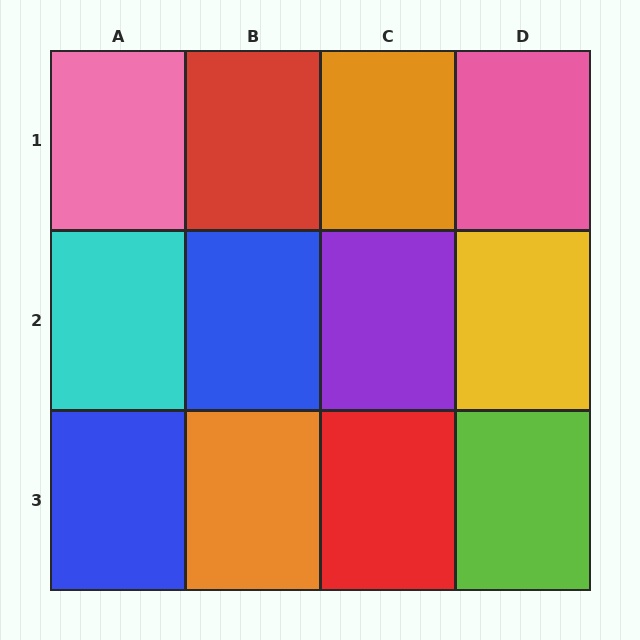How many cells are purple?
1 cell is purple.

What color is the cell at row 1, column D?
Pink.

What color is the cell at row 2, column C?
Purple.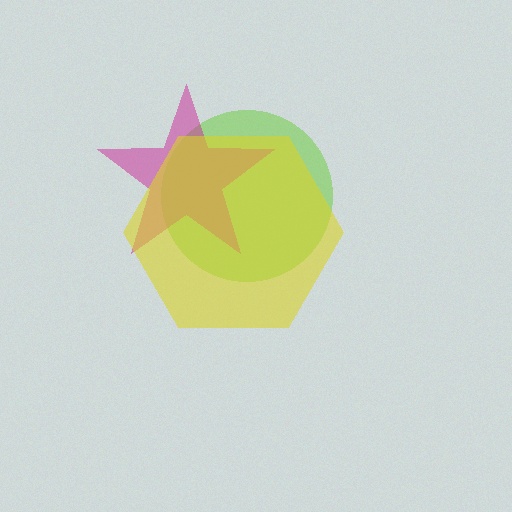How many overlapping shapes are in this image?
There are 3 overlapping shapes in the image.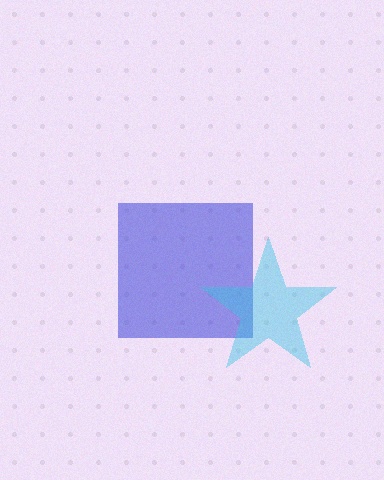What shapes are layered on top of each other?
The layered shapes are: a blue square, a cyan star.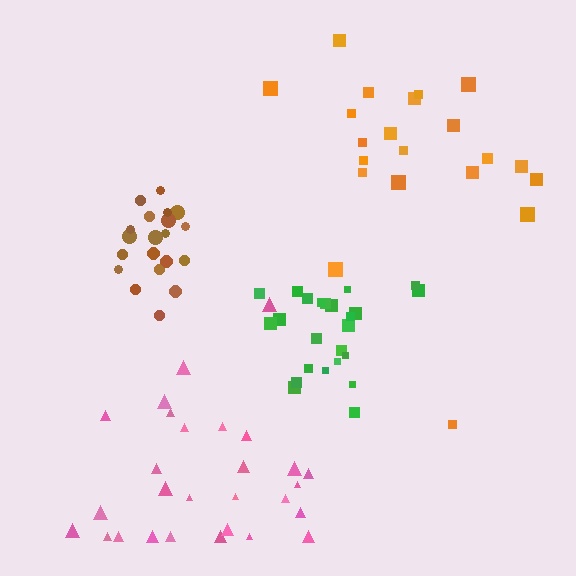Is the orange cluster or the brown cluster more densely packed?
Brown.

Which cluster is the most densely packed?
Brown.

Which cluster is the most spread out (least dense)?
Orange.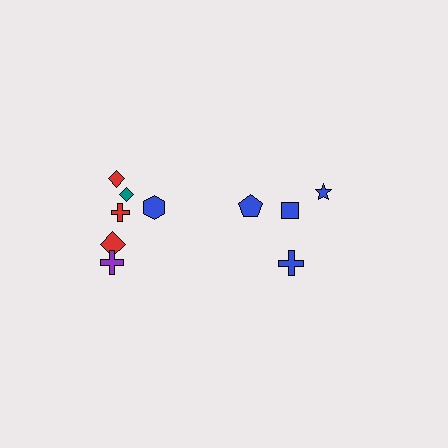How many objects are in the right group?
There are 4 objects.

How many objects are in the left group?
There are 6 objects.